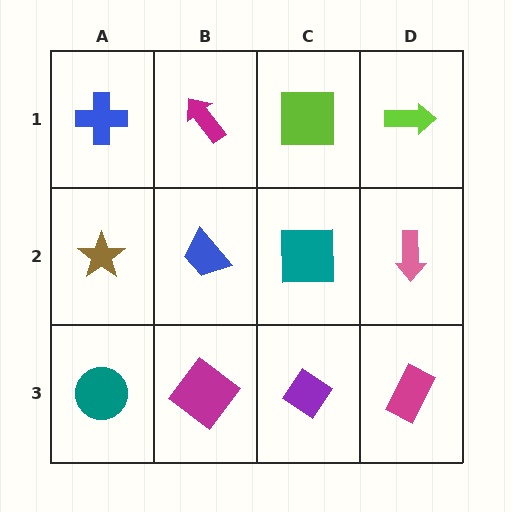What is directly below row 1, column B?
A blue trapezoid.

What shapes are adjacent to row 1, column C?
A teal square (row 2, column C), a magenta arrow (row 1, column B), a lime arrow (row 1, column D).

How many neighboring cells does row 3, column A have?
2.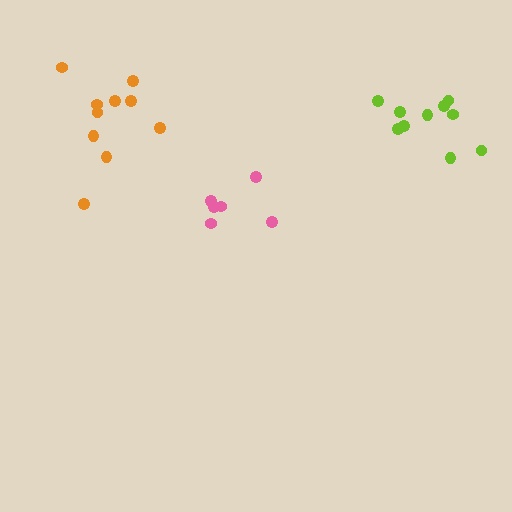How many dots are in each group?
Group 1: 10 dots, Group 2: 6 dots, Group 3: 10 dots (26 total).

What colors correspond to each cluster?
The clusters are colored: lime, pink, orange.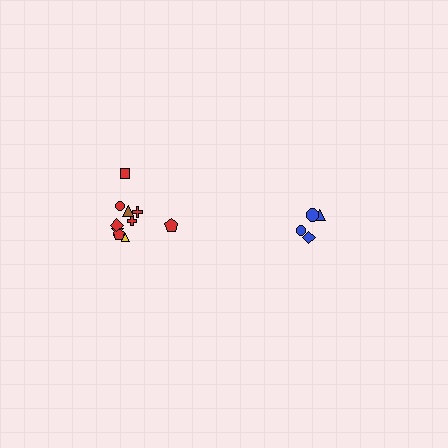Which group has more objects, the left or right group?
The left group.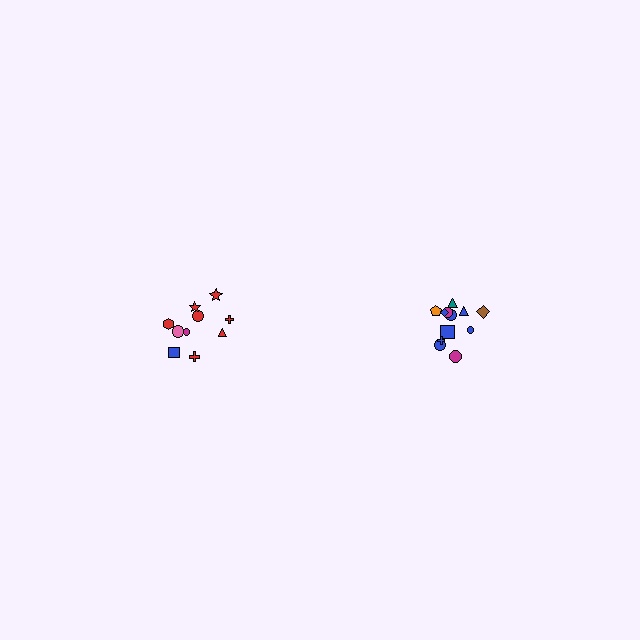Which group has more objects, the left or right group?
The right group.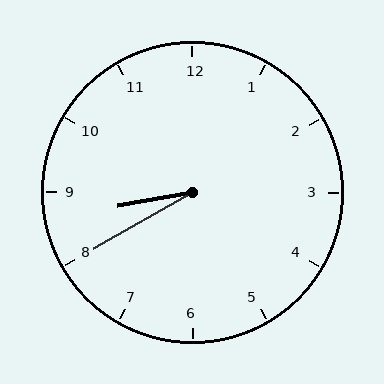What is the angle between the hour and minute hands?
Approximately 20 degrees.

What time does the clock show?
8:40.